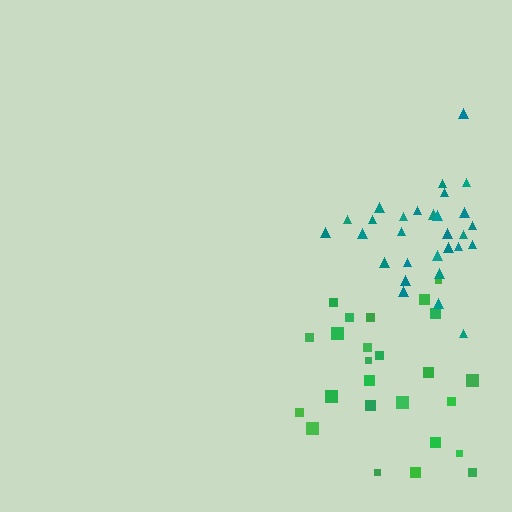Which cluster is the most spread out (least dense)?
Green.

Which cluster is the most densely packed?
Teal.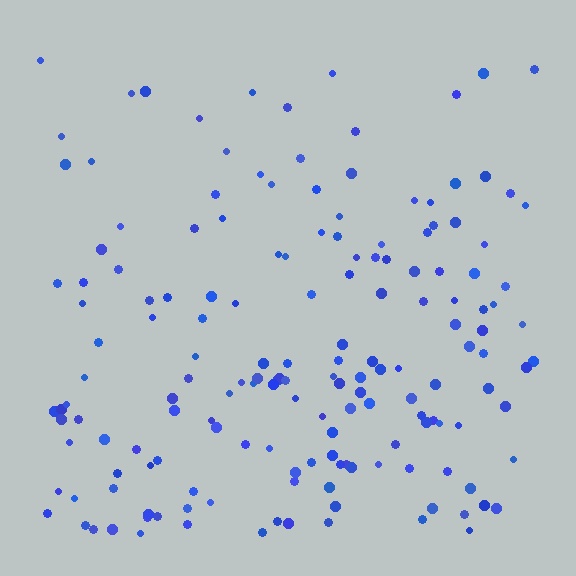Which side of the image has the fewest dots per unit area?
The top.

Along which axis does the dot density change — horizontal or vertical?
Vertical.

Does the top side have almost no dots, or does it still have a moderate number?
Still a moderate number, just noticeably fewer than the bottom.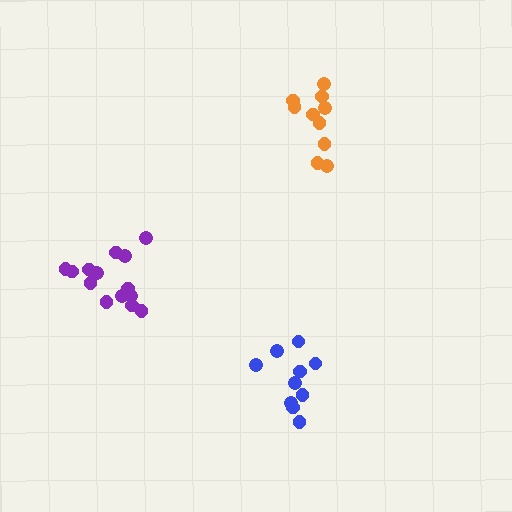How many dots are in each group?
Group 1: 14 dots, Group 2: 10 dots, Group 3: 10 dots (34 total).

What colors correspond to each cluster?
The clusters are colored: purple, blue, orange.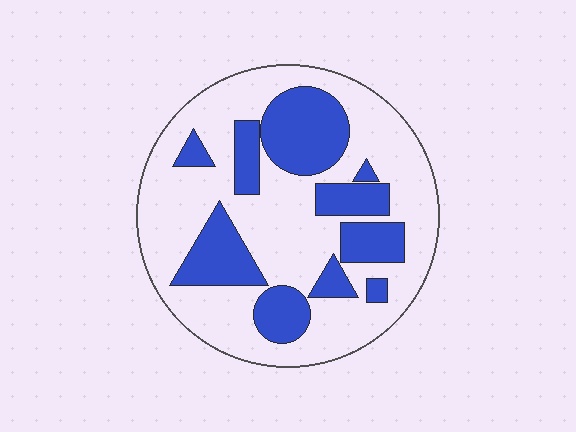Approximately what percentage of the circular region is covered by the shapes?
Approximately 30%.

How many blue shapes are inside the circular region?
10.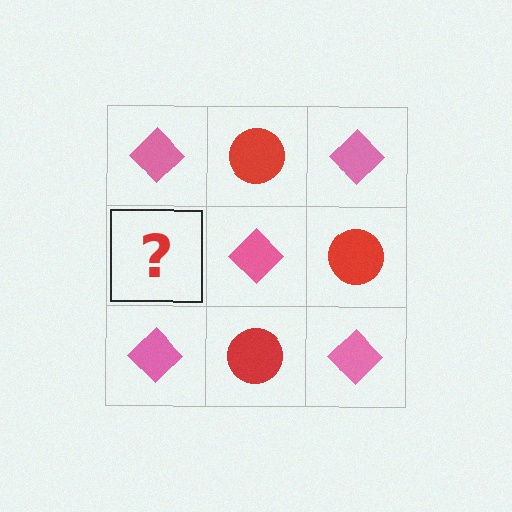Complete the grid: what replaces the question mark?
The question mark should be replaced with a red circle.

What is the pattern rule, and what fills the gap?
The rule is that it alternates pink diamond and red circle in a checkerboard pattern. The gap should be filled with a red circle.